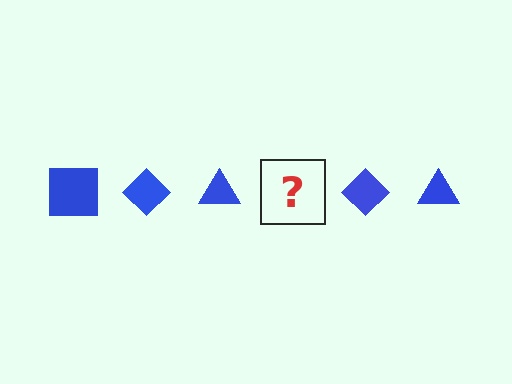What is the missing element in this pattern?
The missing element is a blue square.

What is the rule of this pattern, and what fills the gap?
The rule is that the pattern cycles through square, diamond, triangle shapes in blue. The gap should be filled with a blue square.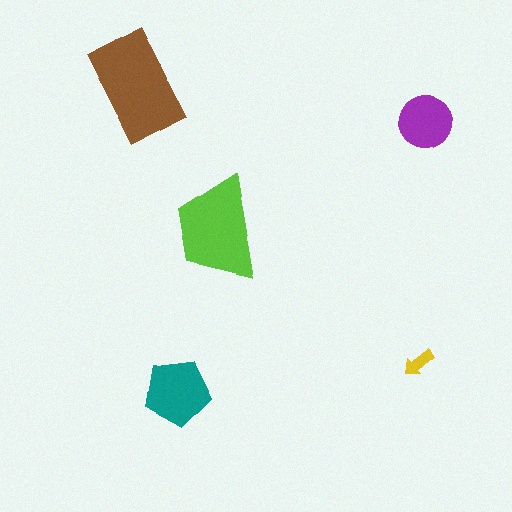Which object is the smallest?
The yellow arrow.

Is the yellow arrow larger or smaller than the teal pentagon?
Smaller.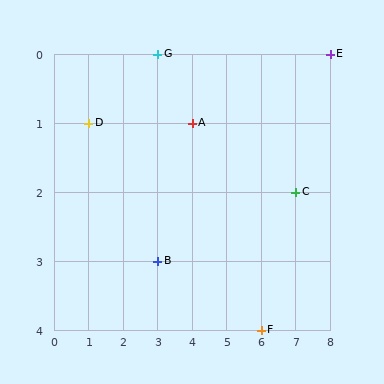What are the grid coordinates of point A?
Point A is at grid coordinates (4, 1).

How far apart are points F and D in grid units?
Points F and D are 5 columns and 3 rows apart (about 5.8 grid units diagonally).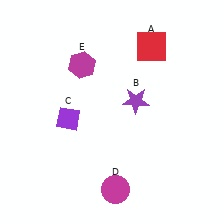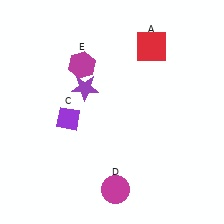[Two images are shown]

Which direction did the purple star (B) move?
The purple star (B) moved left.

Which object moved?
The purple star (B) moved left.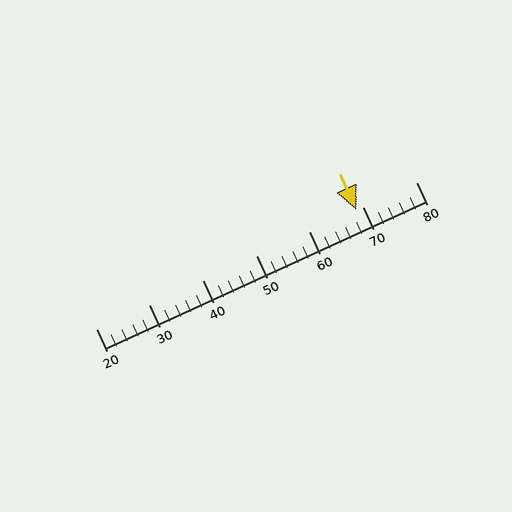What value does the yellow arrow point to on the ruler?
The yellow arrow points to approximately 69.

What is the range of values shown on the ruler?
The ruler shows values from 20 to 80.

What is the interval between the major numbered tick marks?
The major tick marks are spaced 10 units apart.